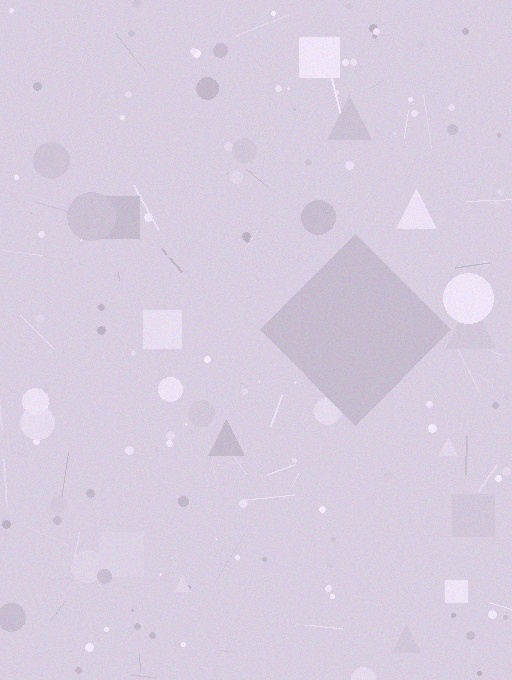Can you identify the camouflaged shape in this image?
The camouflaged shape is a diamond.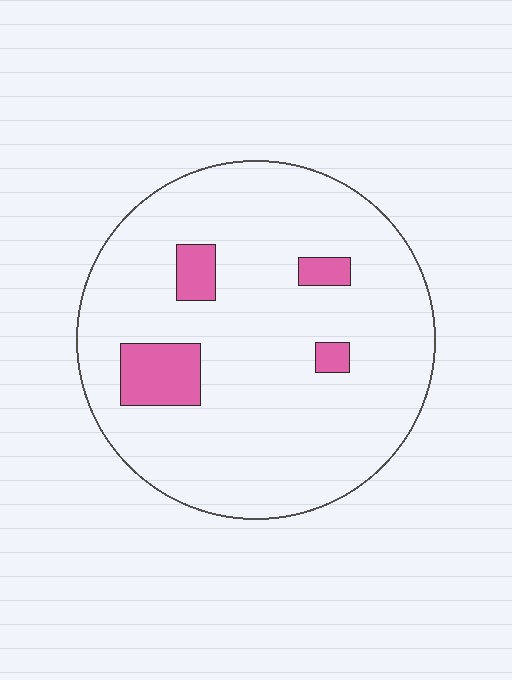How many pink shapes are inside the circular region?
4.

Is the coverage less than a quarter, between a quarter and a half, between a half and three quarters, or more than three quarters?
Less than a quarter.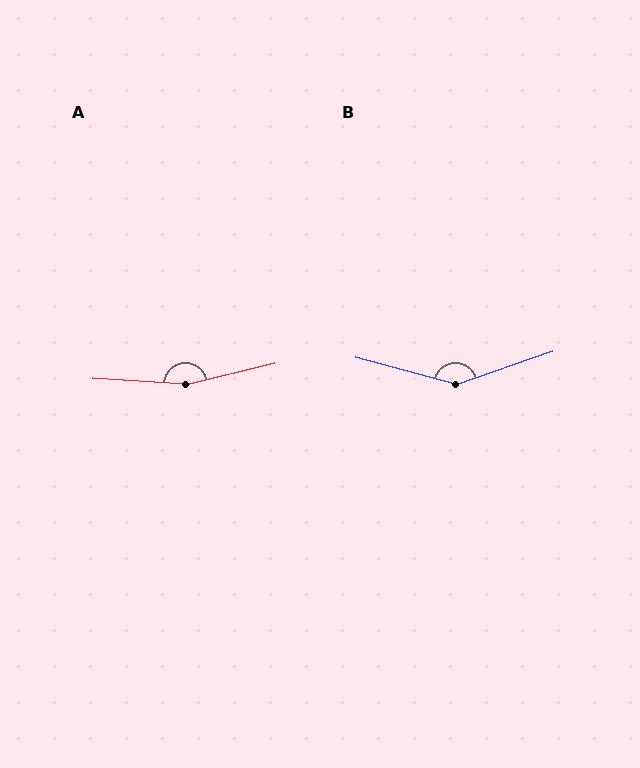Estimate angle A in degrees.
Approximately 163 degrees.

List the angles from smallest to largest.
B (146°), A (163°).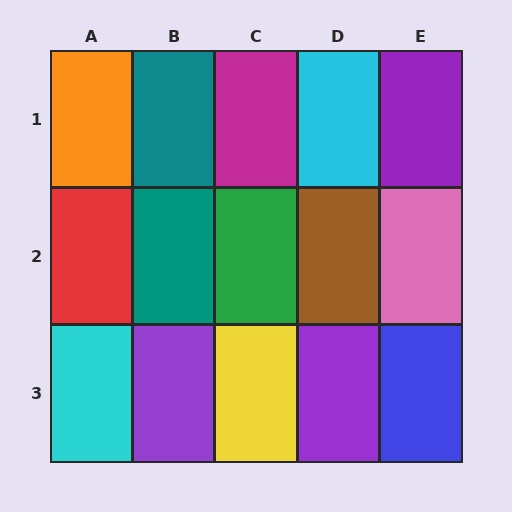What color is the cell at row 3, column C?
Yellow.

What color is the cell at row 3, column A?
Cyan.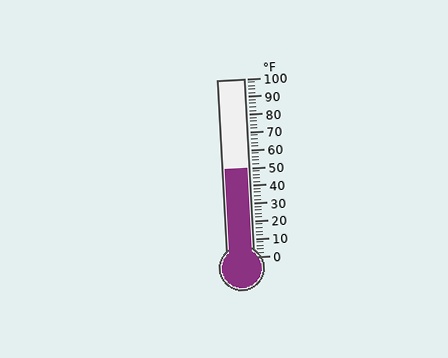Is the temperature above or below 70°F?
The temperature is below 70°F.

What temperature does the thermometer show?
The thermometer shows approximately 50°F.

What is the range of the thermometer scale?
The thermometer scale ranges from 0°F to 100°F.